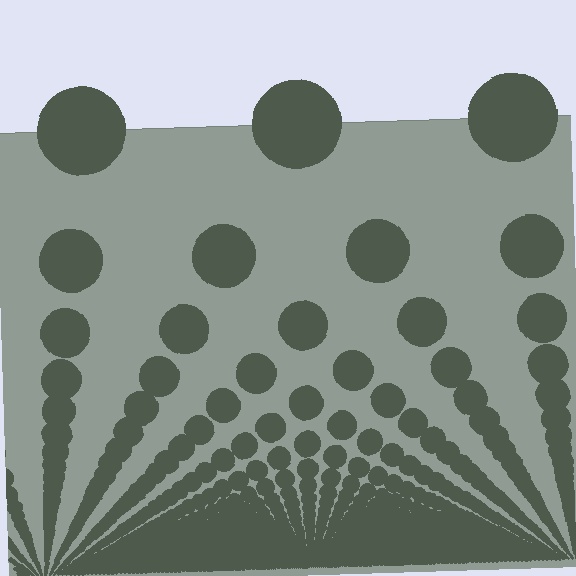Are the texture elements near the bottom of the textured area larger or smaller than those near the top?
Smaller. The gradient is inverted — elements near the bottom are smaller and denser.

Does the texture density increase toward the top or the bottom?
Density increases toward the bottom.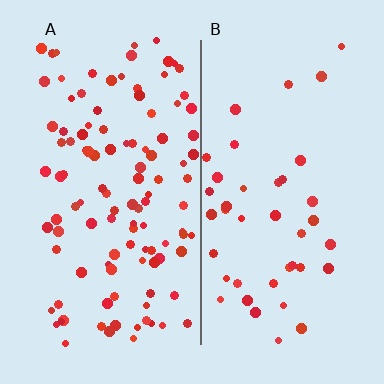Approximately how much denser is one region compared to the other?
Approximately 2.7× — region A over region B.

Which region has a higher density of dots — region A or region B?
A (the left).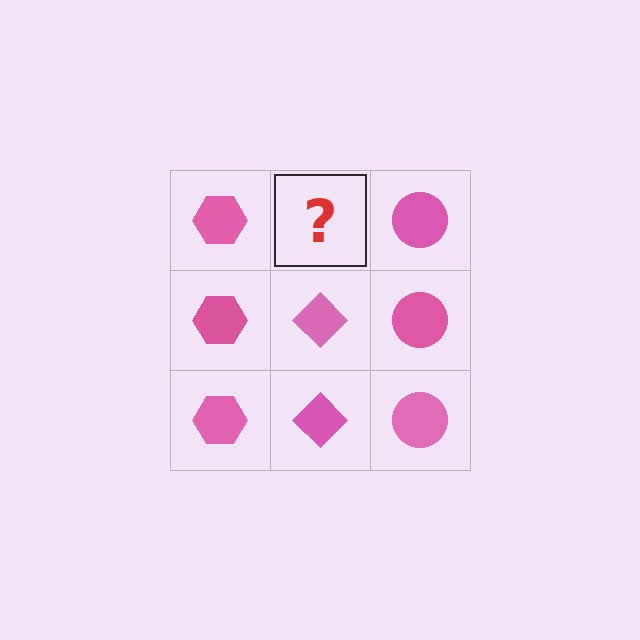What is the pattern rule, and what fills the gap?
The rule is that each column has a consistent shape. The gap should be filled with a pink diamond.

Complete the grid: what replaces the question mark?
The question mark should be replaced with a pink diamond.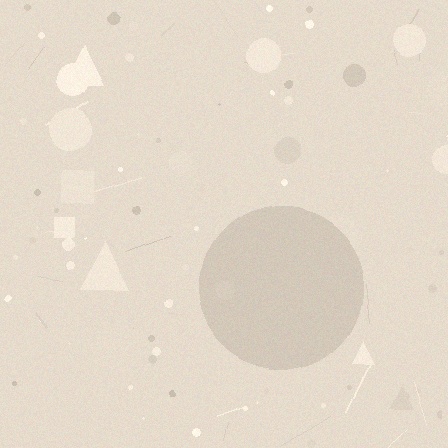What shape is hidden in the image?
A circle is hidden in the image.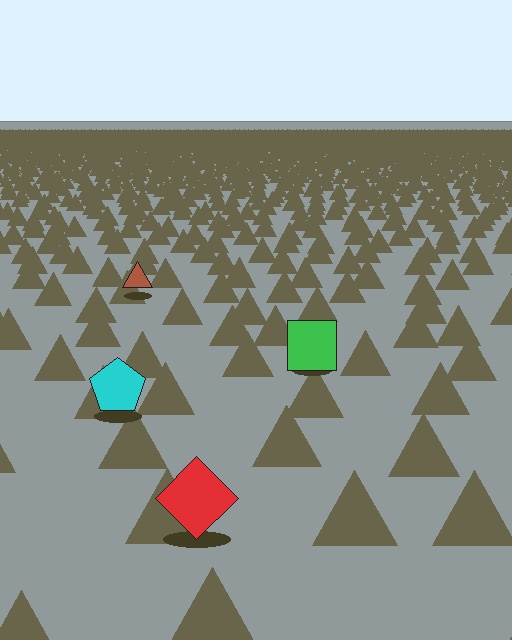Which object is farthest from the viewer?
The brown triangle is farthest from the viewer. It appears smaller and the ground texture around it is denser.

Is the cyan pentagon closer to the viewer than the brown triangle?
Yes. The cyan pentagon is closer — you can tell from the texture gradient: the ground texture is coarser near it.